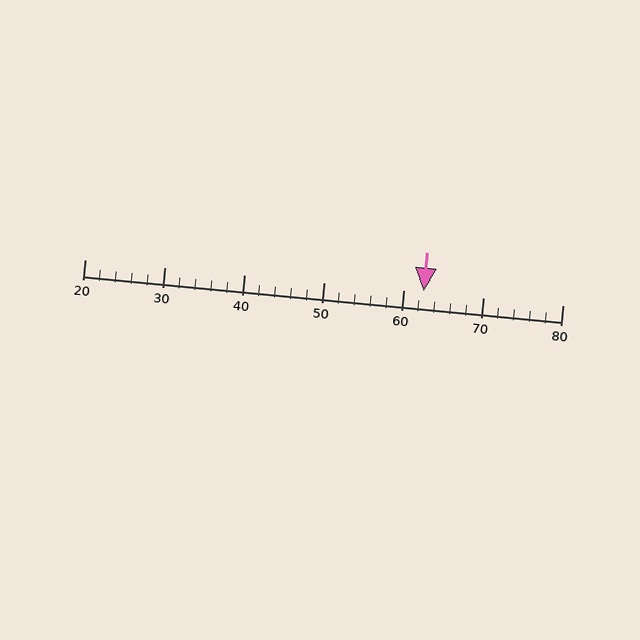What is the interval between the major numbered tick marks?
The major tick marks are spaced 10 units apart.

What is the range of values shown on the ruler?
The ruler shows values from 20 to 80.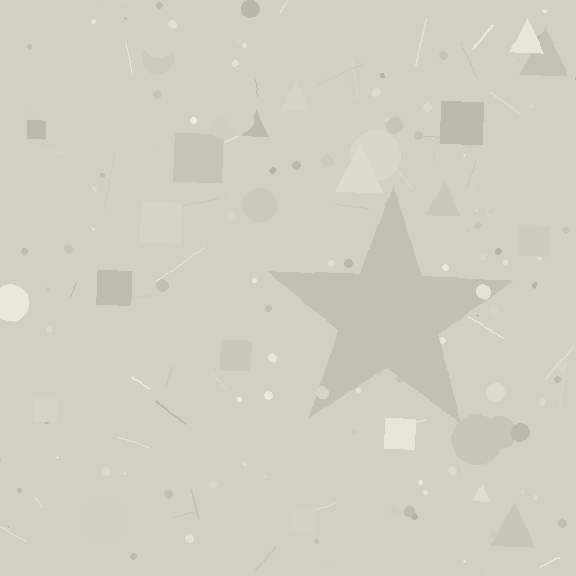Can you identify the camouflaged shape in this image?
The camouflaged shape is a star.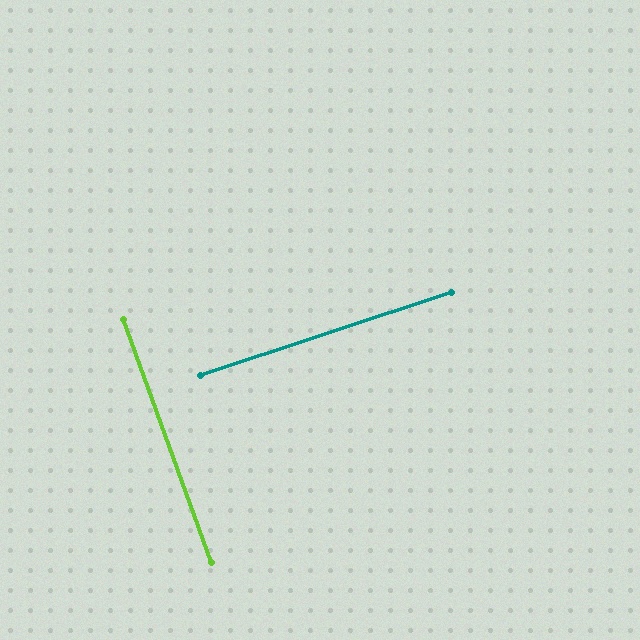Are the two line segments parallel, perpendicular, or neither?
Perpendicular — they meet at approximately 88°.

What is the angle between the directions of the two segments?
Approximately 88 degrees.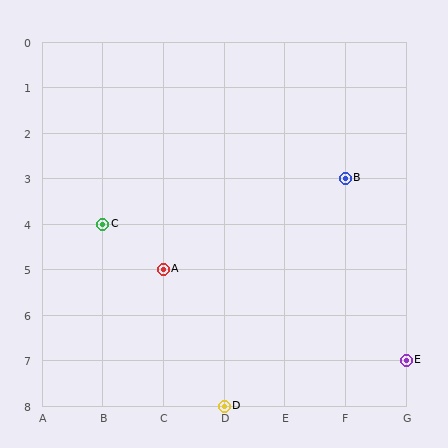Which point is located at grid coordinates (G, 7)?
Point E is at (G, 7).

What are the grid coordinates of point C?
Point C is at grid coordinates (B, 4).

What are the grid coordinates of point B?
Point B is at grid coordinates (F, 3).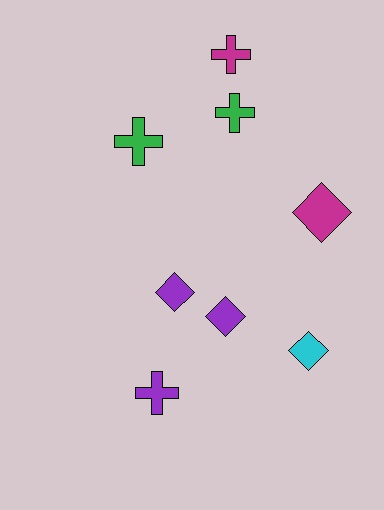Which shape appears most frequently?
Cross, with 4 objects.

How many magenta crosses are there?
There is 1 magenta cross.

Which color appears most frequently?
Purple, with 3 objects.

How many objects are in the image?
There are 8 objects.